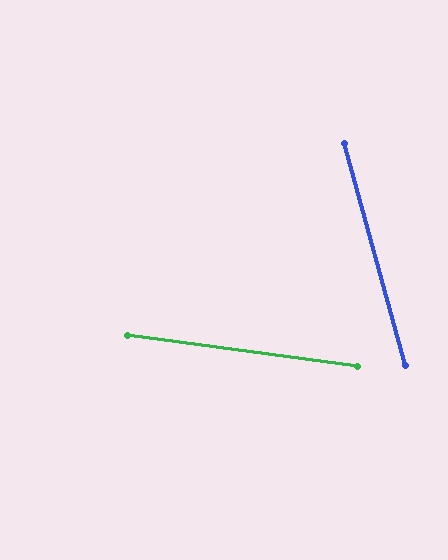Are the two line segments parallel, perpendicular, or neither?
Neither parallel nor perpendicular — they differ by about 67°.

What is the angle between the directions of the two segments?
Approximately 67 degrees.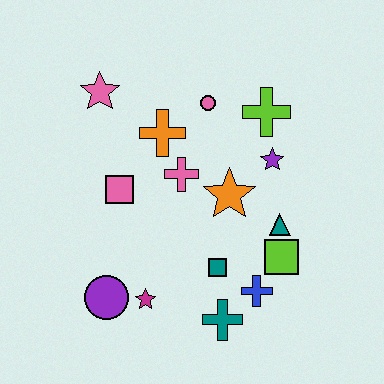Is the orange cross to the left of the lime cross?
Yes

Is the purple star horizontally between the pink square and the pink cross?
No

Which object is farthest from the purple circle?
The lime cross is farthest from the purple circle.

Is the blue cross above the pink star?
No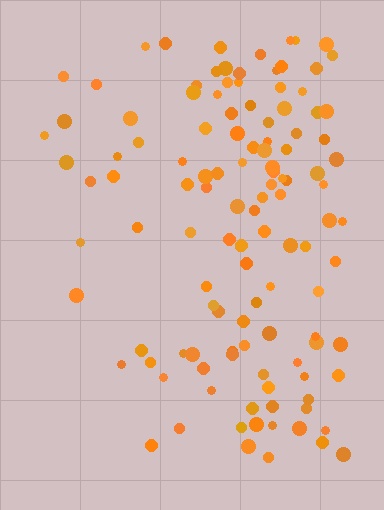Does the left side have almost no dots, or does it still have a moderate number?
Still a moderate number, just noticeably fewer than the right.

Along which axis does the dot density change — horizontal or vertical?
Horizontal.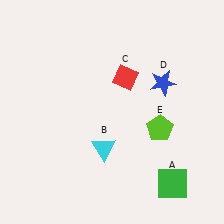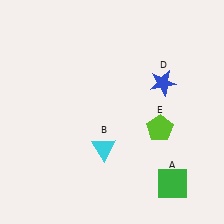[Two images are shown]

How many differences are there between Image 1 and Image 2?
There is 1 difference between the two images.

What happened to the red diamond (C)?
The red diamond (C) was removed in Image 2. It was in the top-right area of Image 1.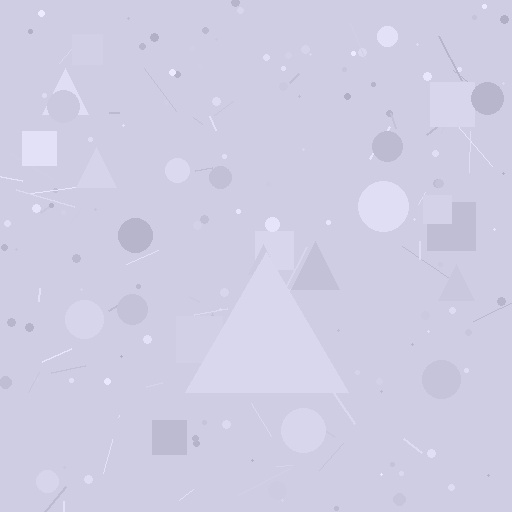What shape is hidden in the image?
A triangle is hidden in the image.